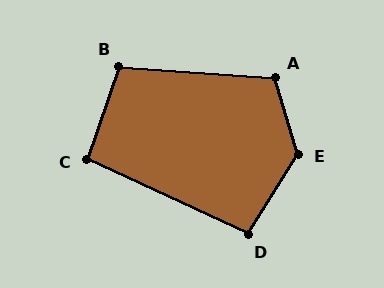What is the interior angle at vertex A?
Approximately 110 degrees (obtuse).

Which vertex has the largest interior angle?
E, at approximately 132 degrees.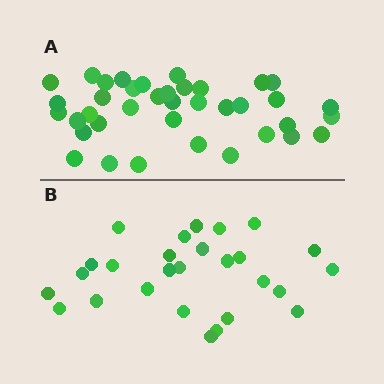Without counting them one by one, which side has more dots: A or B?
Region A (the top region) has more dots.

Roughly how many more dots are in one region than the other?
Region A has roughly 12 or so more dots than region B.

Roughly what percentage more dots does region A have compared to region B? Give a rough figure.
About 40% more.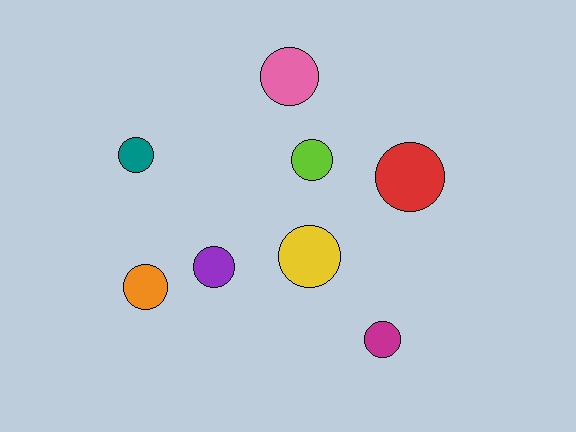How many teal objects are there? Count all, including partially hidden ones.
There is 1 teal object.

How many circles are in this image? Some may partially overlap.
There are 8 circles.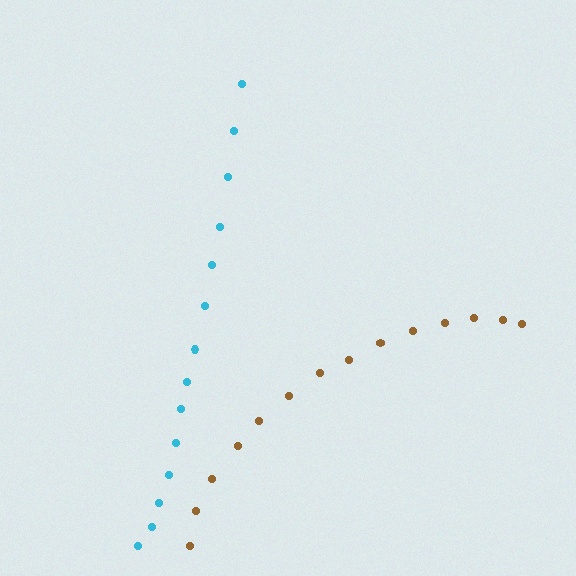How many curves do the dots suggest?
There are 2 distinct paths.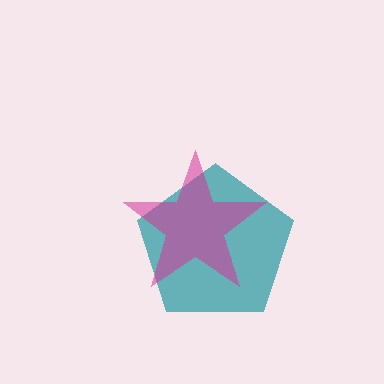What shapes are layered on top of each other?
The layered shapes are: a teal pentagon, a magenta star.